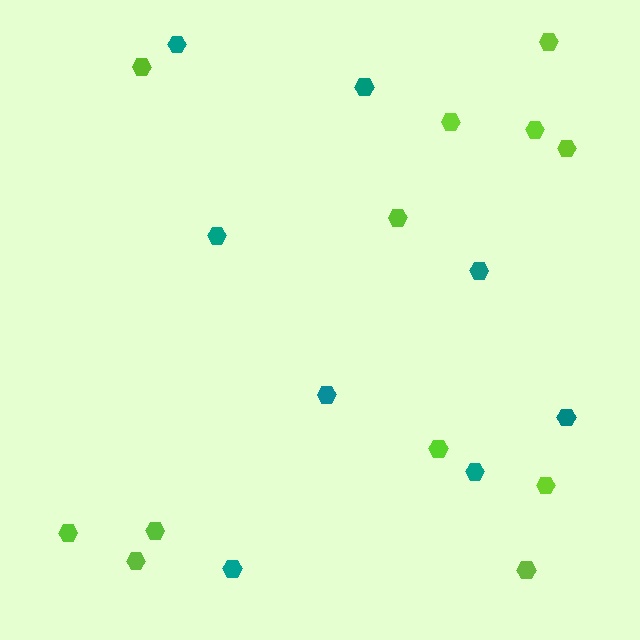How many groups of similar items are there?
There are 2 groups: one group of teal hexagons (8) and one group of lime hexagons (12).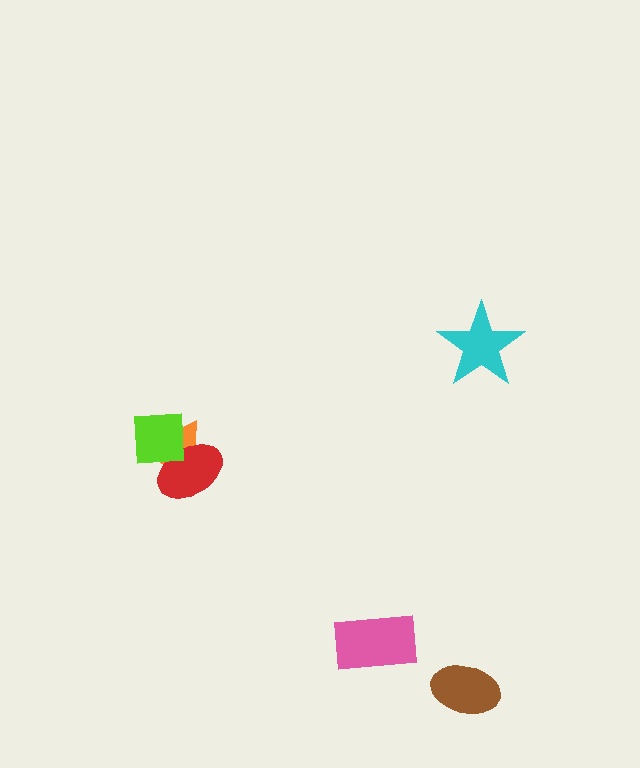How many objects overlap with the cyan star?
0 objects overlap with the cyan star.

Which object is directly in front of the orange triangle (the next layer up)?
The red ellipse is directly in front of the orange triangle.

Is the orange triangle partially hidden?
Yes, it is partially covered by another shape.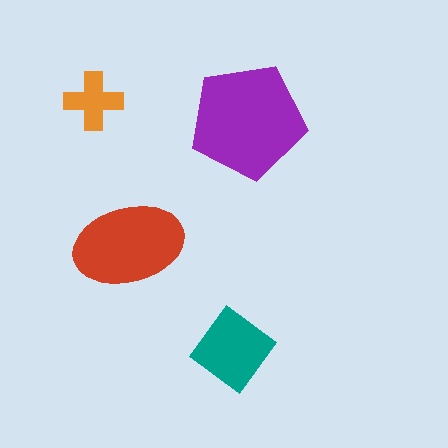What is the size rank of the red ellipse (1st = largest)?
2nd.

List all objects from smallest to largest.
The orange cross, the teal diamond, the red ellipse, the purple pentagon.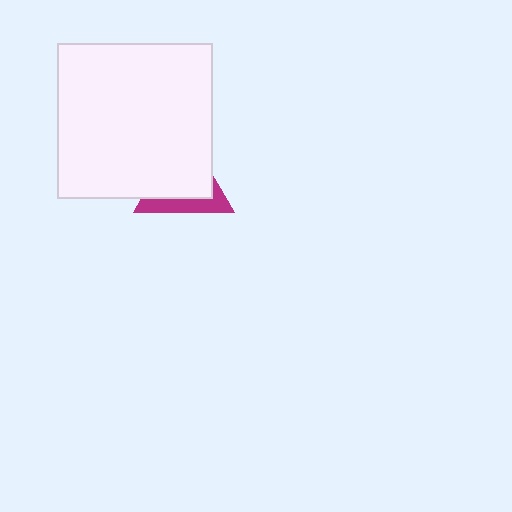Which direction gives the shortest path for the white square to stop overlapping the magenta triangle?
Moving toward the upper-left gives the shortest separation.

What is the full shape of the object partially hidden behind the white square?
The partially hidden object is a magenta triangle.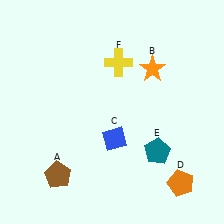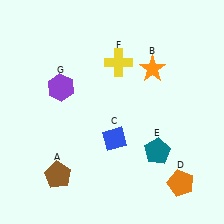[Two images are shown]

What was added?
A purple hexagon (G) was added in Image 2.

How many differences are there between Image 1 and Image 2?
There is 1 difference between the two images.